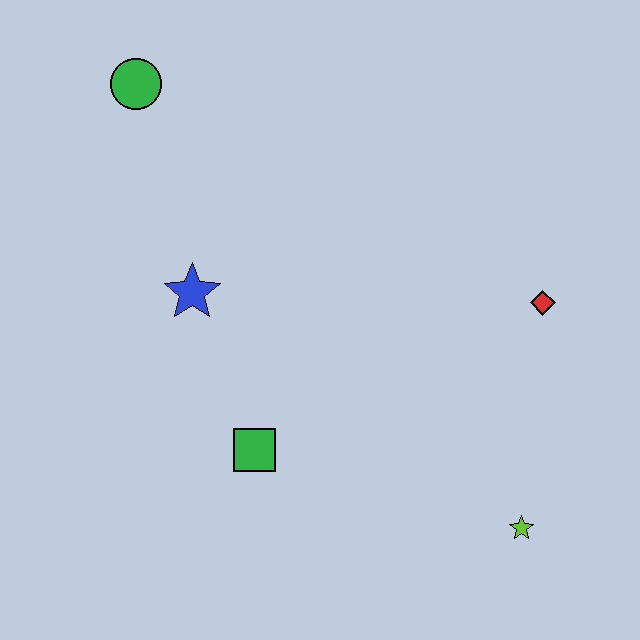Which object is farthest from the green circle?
The lime star is farthest from the green circle.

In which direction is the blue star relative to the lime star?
The blue star is to the left of the lime star.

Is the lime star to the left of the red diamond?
Yes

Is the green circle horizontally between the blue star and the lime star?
No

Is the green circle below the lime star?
No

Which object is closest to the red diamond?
The lime star is closest to the red diamond.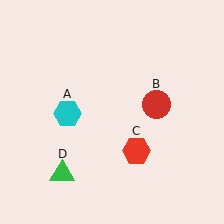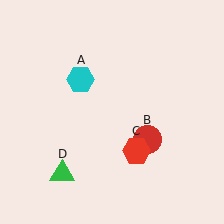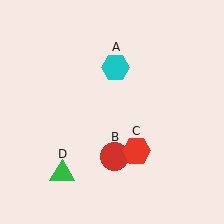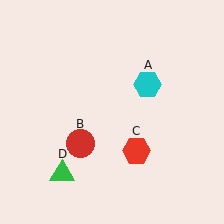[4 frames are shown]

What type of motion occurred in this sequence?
The cyan hexagon (object A), red circle (object B) rotated clockwise around the center of the scene.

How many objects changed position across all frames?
2 objects changed position: cyan hexagon (object A), red circle (object B).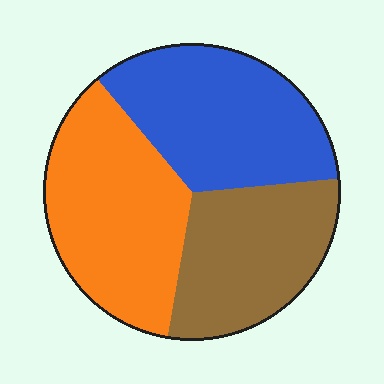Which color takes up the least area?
Brown, at roughly 30%.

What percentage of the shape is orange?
Orange takes up between a quarter and a half of the shape.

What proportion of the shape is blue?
Blue takes up between a quarter and a half of the shape.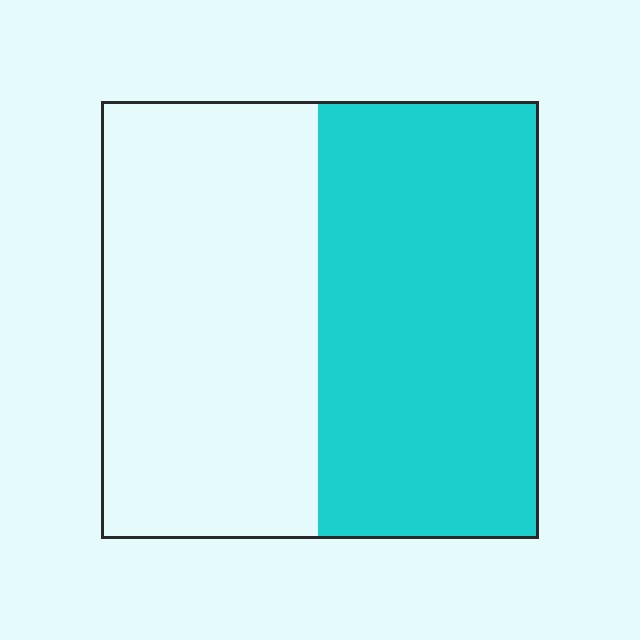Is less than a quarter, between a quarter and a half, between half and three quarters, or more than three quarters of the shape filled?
Between half and three quarters.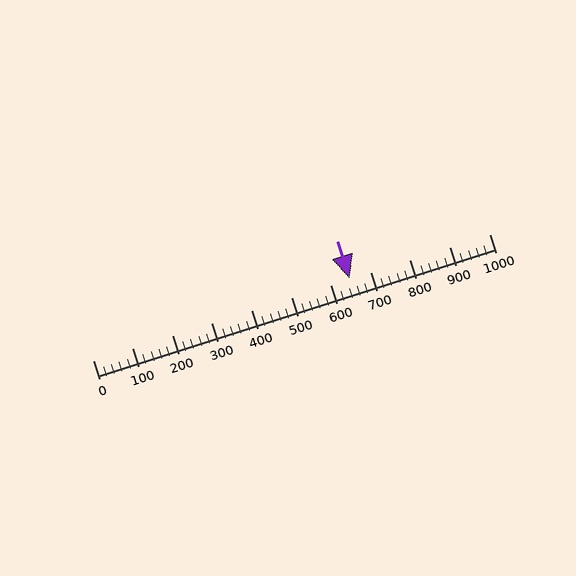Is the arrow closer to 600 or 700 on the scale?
The arrow is closer to 600.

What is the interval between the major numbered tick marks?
The major tick marks are spaced 100 units apart.